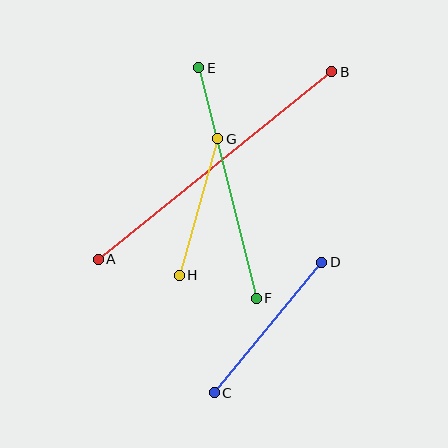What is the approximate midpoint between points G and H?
The midpoint is at approximately (198, 207) pixels.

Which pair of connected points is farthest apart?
Points A and B are farthest apart.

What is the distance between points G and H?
The distance is approximately 142 pixels.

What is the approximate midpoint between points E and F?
The midpoint is at approximately (227, 183) pixels.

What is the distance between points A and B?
The distance is approximately 299 pixels.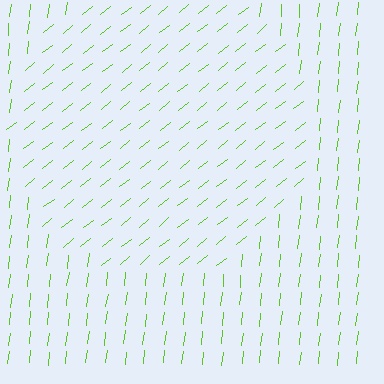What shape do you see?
I see a circle.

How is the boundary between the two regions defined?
The boundary is defined purely by a change in line orientation (approximately 45 degrees difference). All lines are the same color and thickness.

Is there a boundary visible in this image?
Yes, there is a texture boundary formed by a change in line orientation.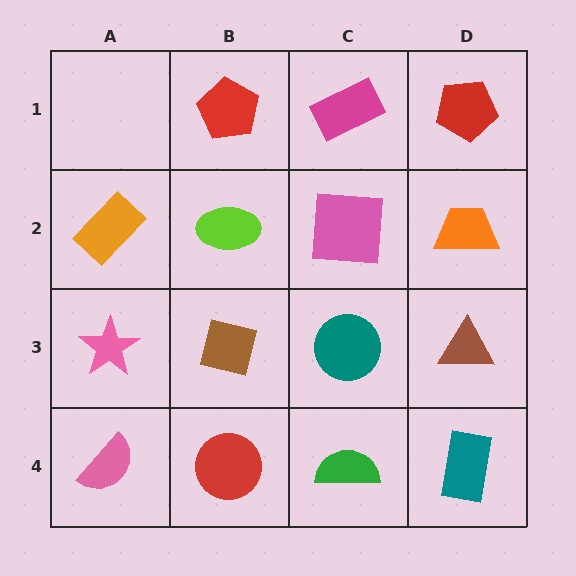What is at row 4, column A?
A pink semicircle.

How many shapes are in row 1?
3 shapes.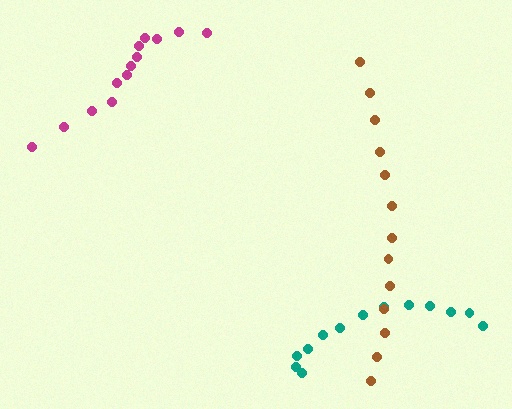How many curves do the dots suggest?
There are 3 distinct paths.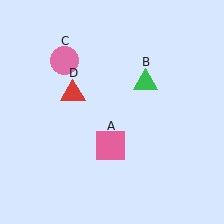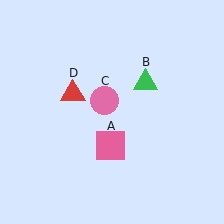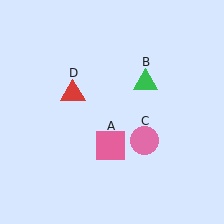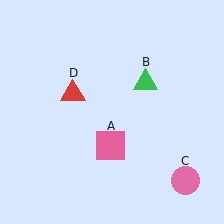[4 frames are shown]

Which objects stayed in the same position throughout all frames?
Pink square (object A) and green triangle (object B) and red triangle (object D) remained stationary.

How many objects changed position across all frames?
1 object changed position: pink circle (object C).